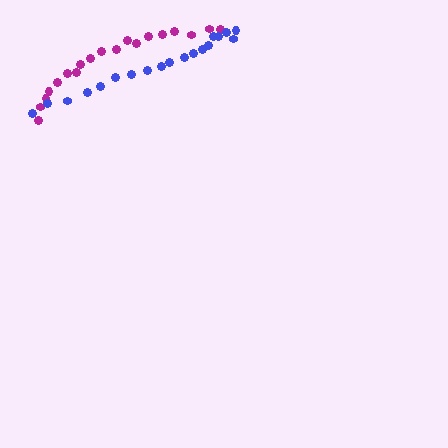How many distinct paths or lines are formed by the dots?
There are 2 distinct paths.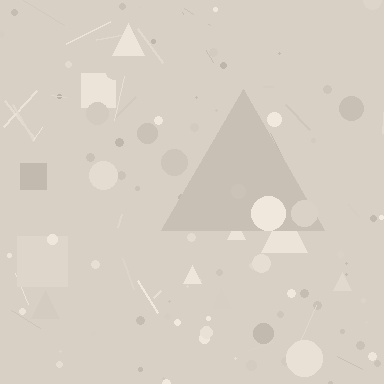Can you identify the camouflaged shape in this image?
The camouflaged shape is a triangle.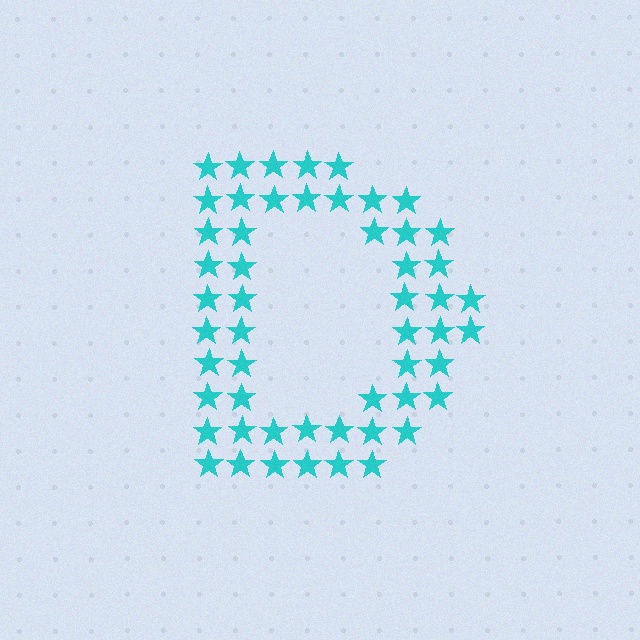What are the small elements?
The small elements are stars.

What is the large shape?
The large shape is the letter D.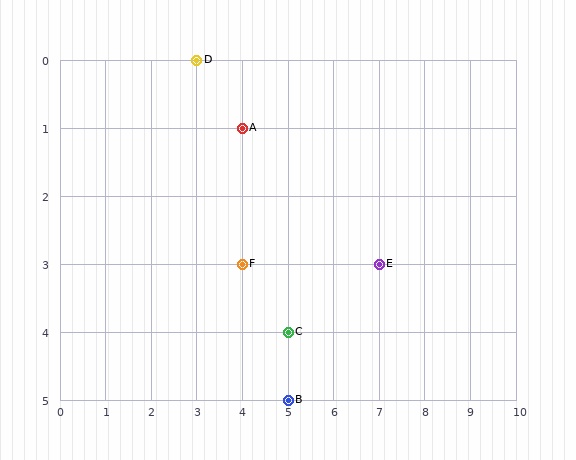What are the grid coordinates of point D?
Point D is at grid coordinates (3, 0).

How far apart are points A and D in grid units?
Points A and D are 1 column and 1 row apart (about 1.4 grid units diagonally).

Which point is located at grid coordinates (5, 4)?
Point C is at (5, 4).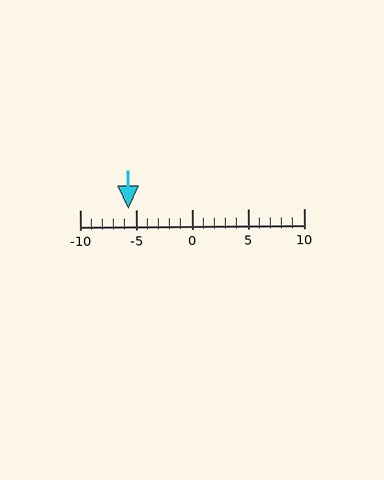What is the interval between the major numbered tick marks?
The major tick marks are spaced 5 units apart.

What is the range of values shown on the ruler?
The ruler shows values from -10 to 10.